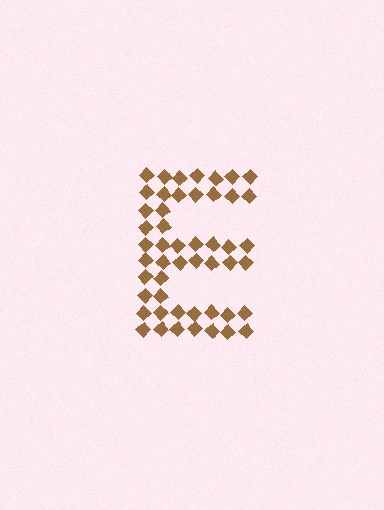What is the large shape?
The large shape is the letter E.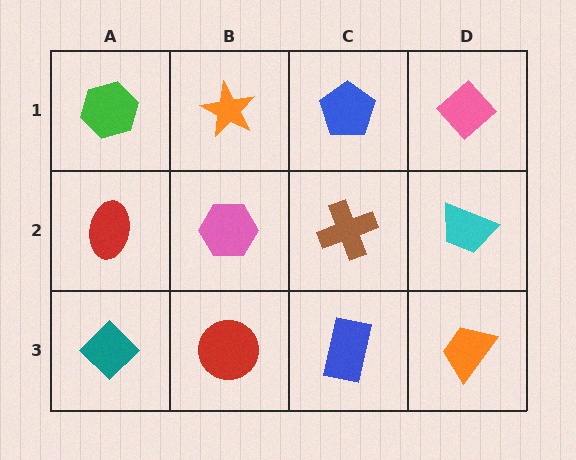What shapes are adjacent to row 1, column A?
A red ellipse (row 2, column A), an orange star (row 1, column B).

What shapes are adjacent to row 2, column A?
A green hexagon (row 1, column A), a teal diamond (row 3, column A), a pink hexagon (row 2, column B).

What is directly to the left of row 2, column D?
A brown cross.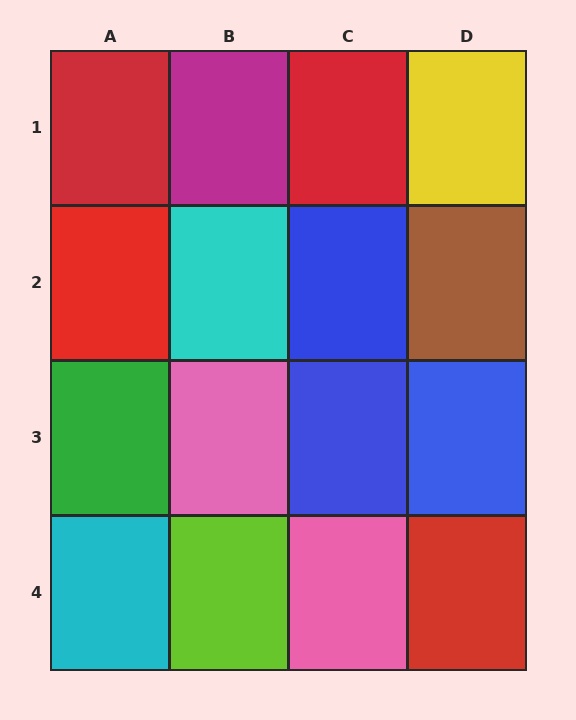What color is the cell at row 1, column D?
Yellow.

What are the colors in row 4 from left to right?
Cyan, lime, pink, red.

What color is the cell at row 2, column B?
Cyan.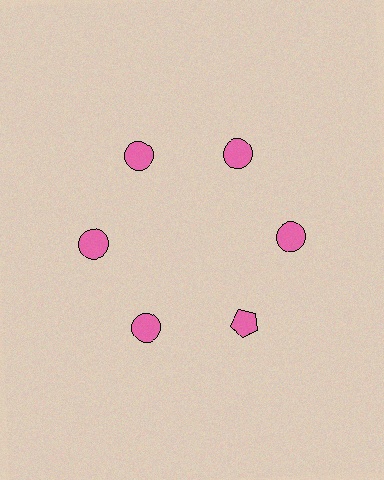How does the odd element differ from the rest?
It has a different shape: pentagon instead of circle.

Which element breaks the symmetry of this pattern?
The pink pentagon at roughly the 5 o'clock position breaks the symmetry. All other shapes are pink circles.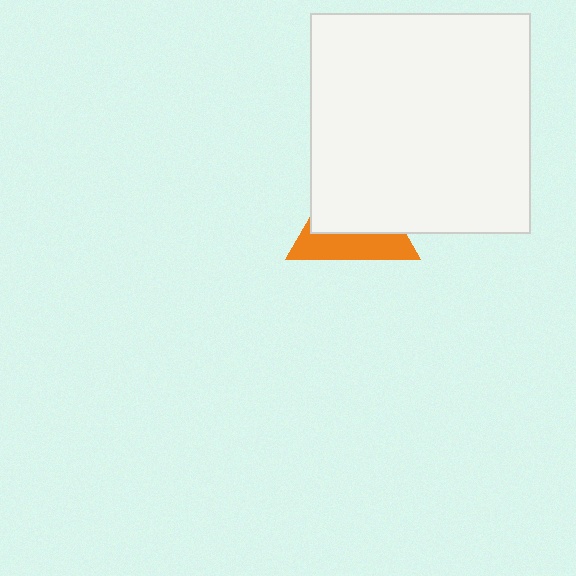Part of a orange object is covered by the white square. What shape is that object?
It is a triangle.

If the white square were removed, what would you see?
You would see the complete orange triangle.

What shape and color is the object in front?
The object in front is a white square.